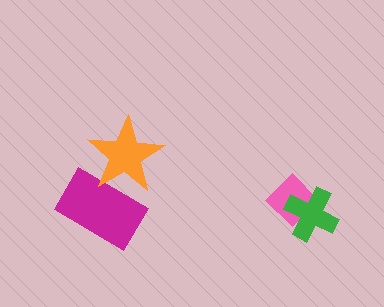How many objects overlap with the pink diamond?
1 object overlaps with the pink diamond.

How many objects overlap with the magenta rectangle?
1 object overlaps with the magenta rectangle.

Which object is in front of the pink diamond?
The green cross is in front of the pink diamond.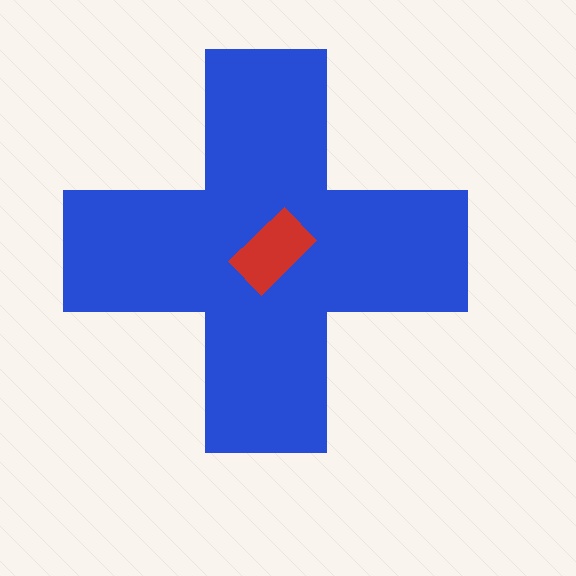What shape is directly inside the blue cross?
The red rectangle.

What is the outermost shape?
The blue cross.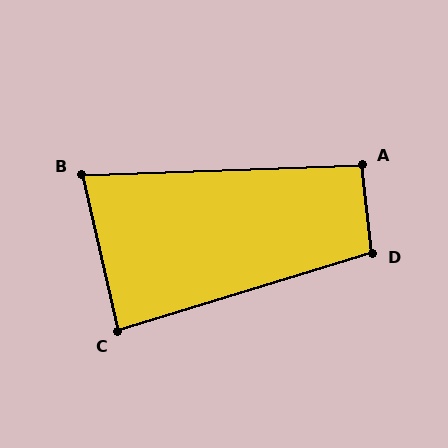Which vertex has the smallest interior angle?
B, at approximately 79 degrees.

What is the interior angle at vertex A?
Approximately 94 degrees (approximately right).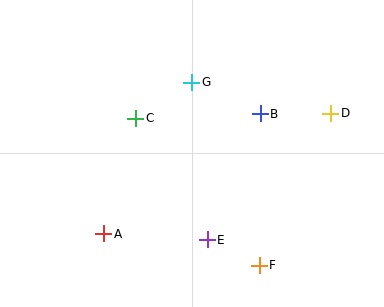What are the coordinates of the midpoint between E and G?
The midpoint between E and G is at (199, 161).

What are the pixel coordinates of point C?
Point C is at (136, 118).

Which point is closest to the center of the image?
Point C at (136, 118) is closest to the center.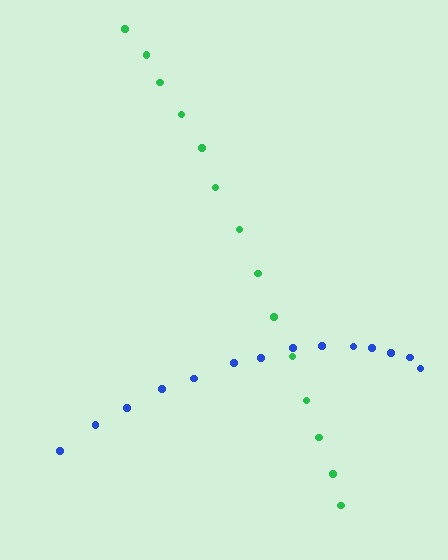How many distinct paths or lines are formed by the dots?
There are 2 distinct paths.